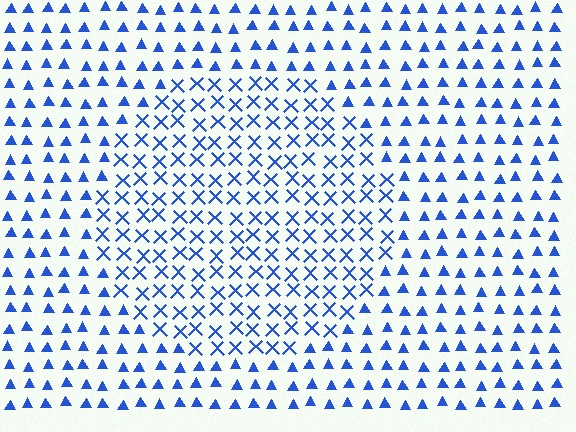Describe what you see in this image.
The image is filled with small blue elements arranged in a uniform grid. A circle-shaped region contains X marks, while the surrounding area contains triangles. The boundary is defined purely by the change in element shape.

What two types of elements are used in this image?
The image uses X marks inside the circle region and triangles outside it.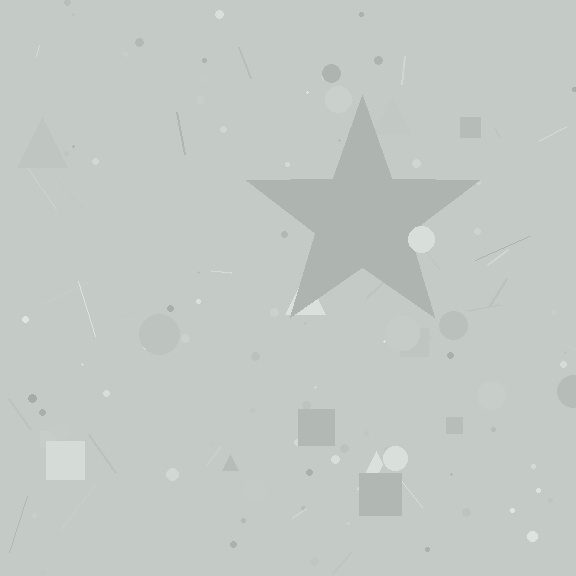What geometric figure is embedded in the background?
A star is embedded in the background.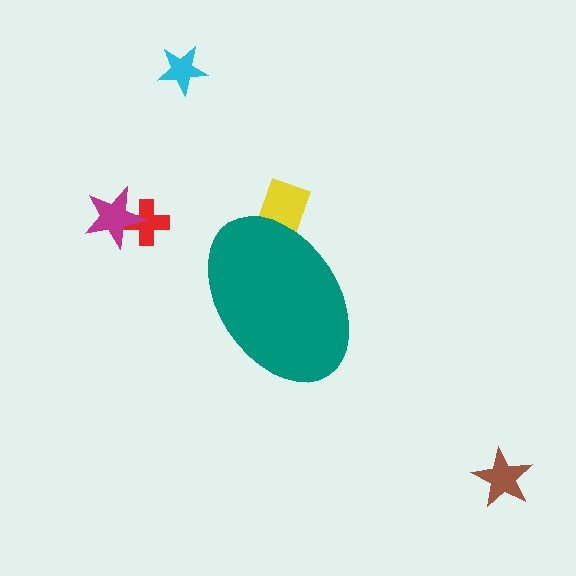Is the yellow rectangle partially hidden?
Yes, the yellow rectangle is partially hidden behind the teal ellipse.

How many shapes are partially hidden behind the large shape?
1 shape is partially hidden.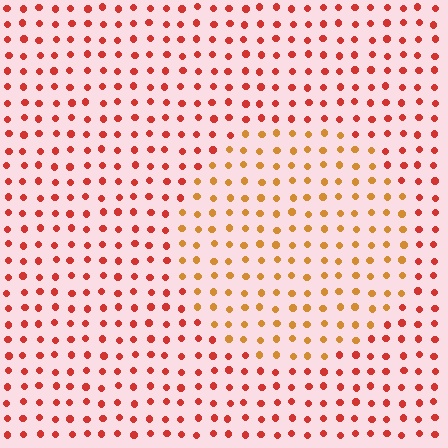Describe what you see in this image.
The image is filled with small red elements in a uniform arrangement. A circle-shaped region is visible where the elements are tinted to a slightly different hue, forming a subtle color boundary.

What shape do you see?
I see a circle.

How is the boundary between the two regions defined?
The boundary is defined purely by a slight shift in hue (about 33 degrees). Spacing, size, and orientation are identical on both sides.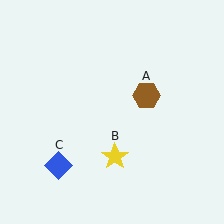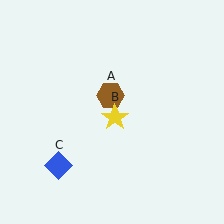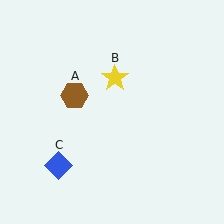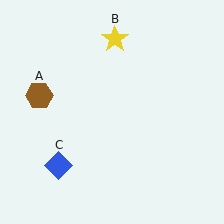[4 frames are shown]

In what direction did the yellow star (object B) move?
The yellow star (object B) moved up.